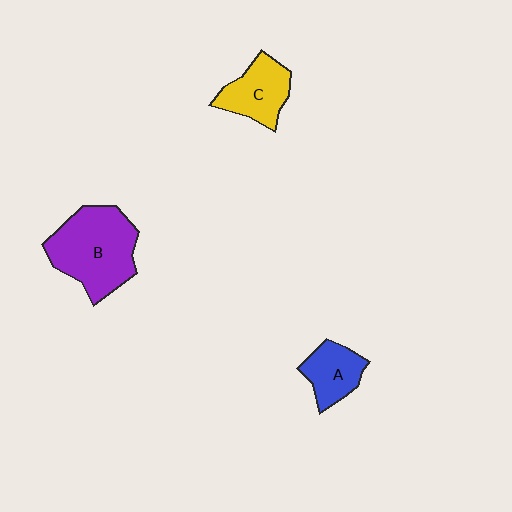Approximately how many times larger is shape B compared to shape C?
Approximately 1.8 times.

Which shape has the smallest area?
Shape A (blue).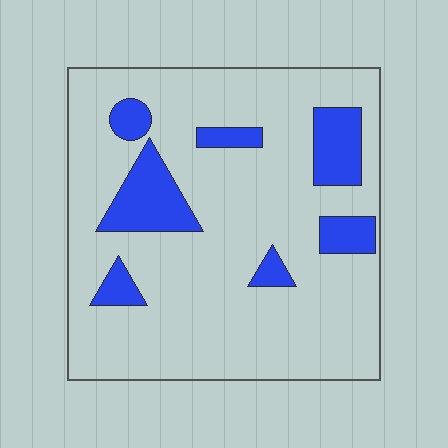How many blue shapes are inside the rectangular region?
7.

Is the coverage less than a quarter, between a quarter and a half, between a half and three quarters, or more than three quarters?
Less than a quarter.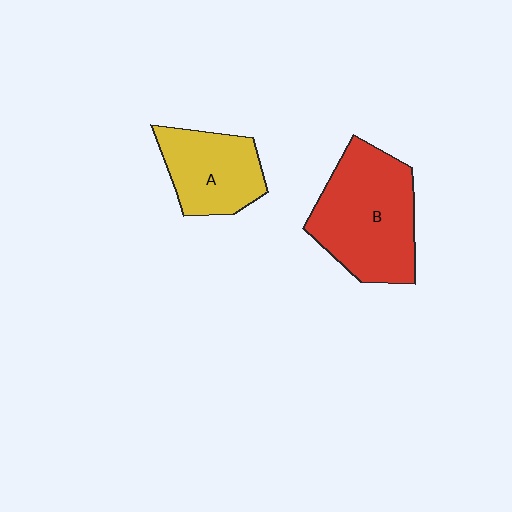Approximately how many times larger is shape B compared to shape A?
Approximately 1.6 times.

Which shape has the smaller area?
Shape A (yellow).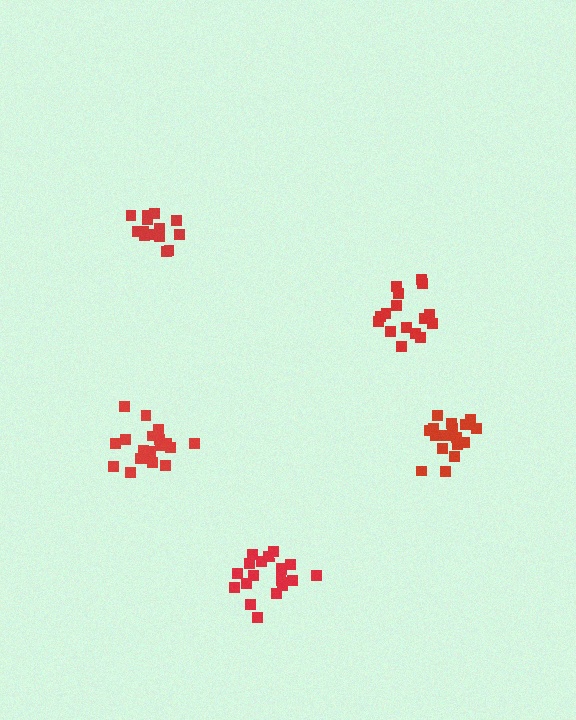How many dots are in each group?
Group 1: 19 dots, Group 2: 18 dots, Group 3: 16 dots, Group 4: 15 dots, Group 5: 20 dots (88 total).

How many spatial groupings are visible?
There are 5 spatial groupings.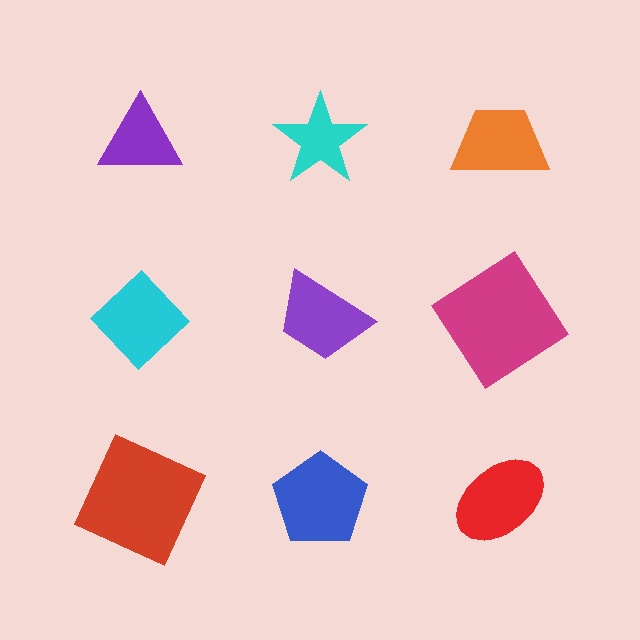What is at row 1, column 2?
A cyan star.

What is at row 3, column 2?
A blue pentagon.